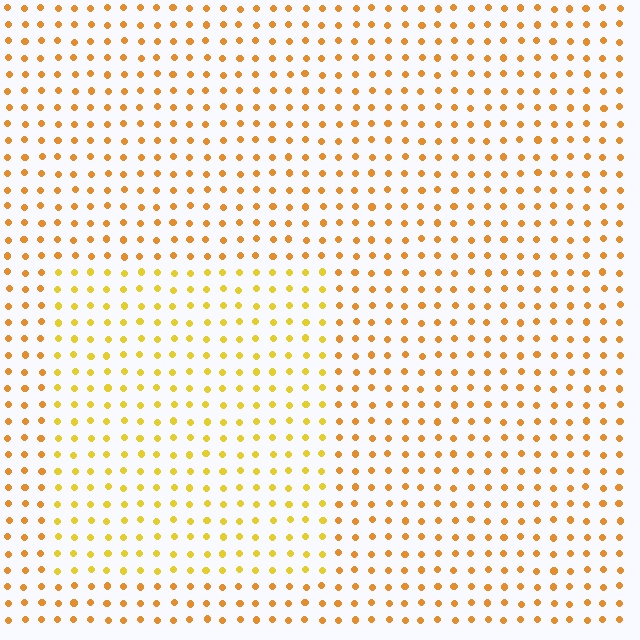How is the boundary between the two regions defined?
The boundary is defined purely by a slight shift in hue (about 21 degrees). Spacing, size, and orientation are identical on both sides.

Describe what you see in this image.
The image is filled with small orange elements in a uniform arrangement. A rectangle-shaped region is visible where the elements are tinted to a slightly different hue, forming a subtle color boundary.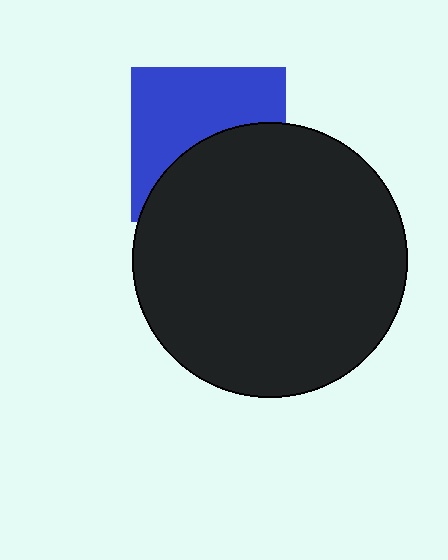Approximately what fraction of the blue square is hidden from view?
Roughly 47% of the blue square is hidden behind the black circle.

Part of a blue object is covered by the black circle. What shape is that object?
It is a square.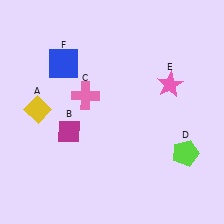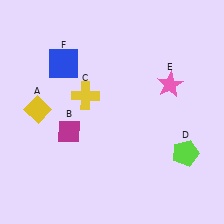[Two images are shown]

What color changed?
The cross (C) changed from pink in Image 1 to yellow in Image 2.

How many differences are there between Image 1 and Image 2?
There is 1 difference between the two images.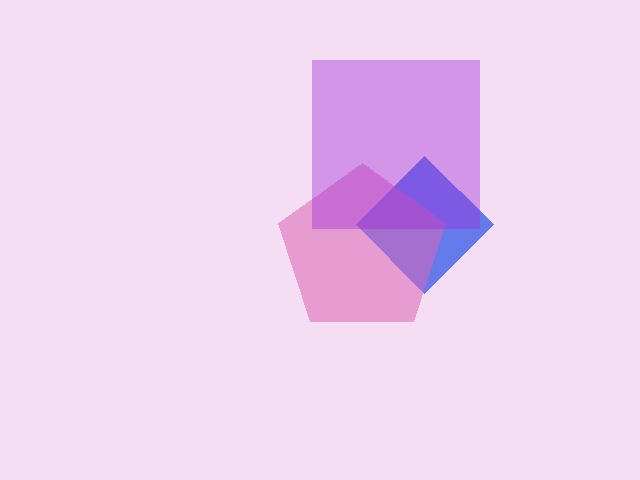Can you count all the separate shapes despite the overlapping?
Yes, there are 3 separate shapes.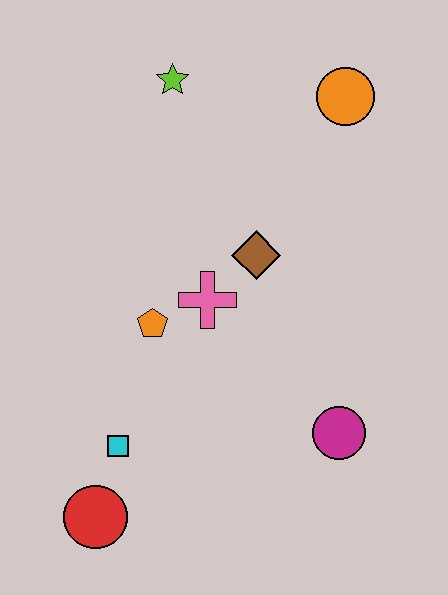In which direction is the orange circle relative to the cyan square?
The orange circle is above the cyan square.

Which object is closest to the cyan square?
The red circle is closest to the cyan square.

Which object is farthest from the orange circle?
The red circle is farthest from the orange circle.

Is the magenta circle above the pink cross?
No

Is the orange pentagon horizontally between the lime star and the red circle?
Yes